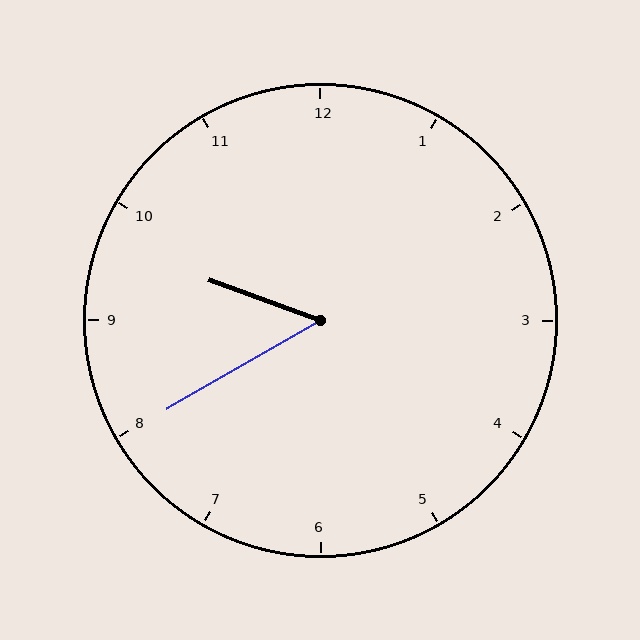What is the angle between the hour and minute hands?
Approximately 50 degrees.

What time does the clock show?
9:40.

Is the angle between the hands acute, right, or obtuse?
It is acute.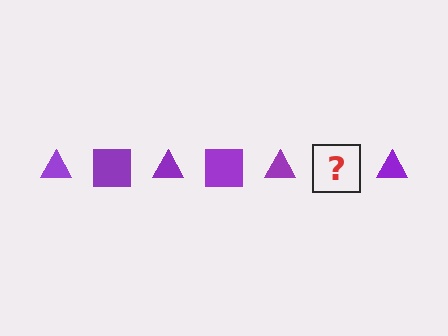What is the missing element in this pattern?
The missing element is a purple square.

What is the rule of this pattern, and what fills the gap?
The rule is that the pattern cycles through triangle, square shapes in purple. The gap should be filled with a purple square.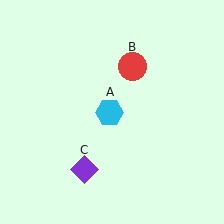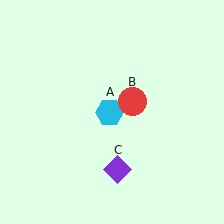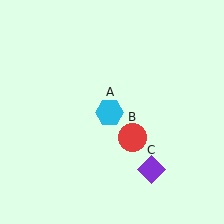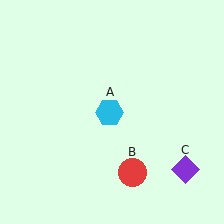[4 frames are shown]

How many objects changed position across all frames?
2 objects changed position: red circle (object B), purple diamond (object C).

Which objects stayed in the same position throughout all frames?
Cyan hexagon (object A) remained stationary.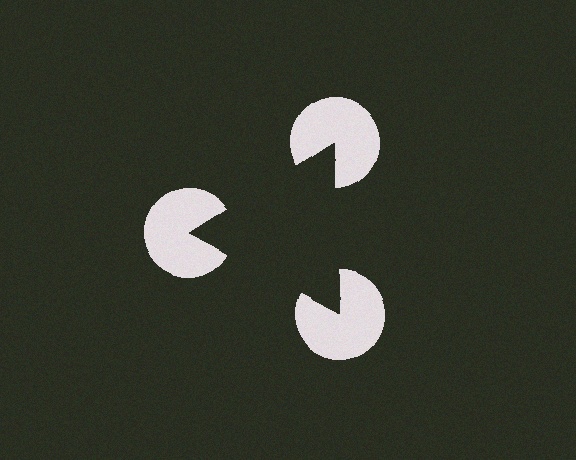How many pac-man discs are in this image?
There are 3 — one at each vertex of the illusory triangle.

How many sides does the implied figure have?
3 sides.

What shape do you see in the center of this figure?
An illusory triangle — its edges are inferred from the aligned wedge cuts in the pac-man discs, not physically drawn.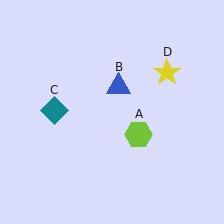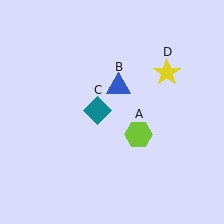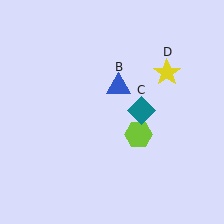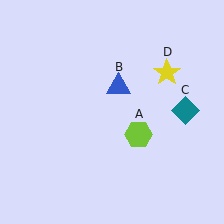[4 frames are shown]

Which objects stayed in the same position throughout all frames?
Lime hexagon (object A) and blue triangle (object B) and yellow star (object D) remained stationary.